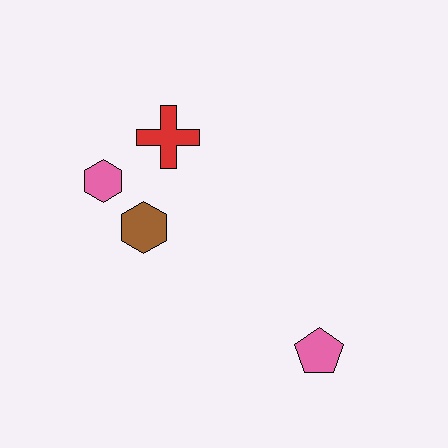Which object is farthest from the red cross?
The pink pentagon is farthest from the red cross.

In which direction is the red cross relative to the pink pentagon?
The red cross is above the pink pentagon.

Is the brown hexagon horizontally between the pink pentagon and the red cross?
No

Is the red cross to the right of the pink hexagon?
Yes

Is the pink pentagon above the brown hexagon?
No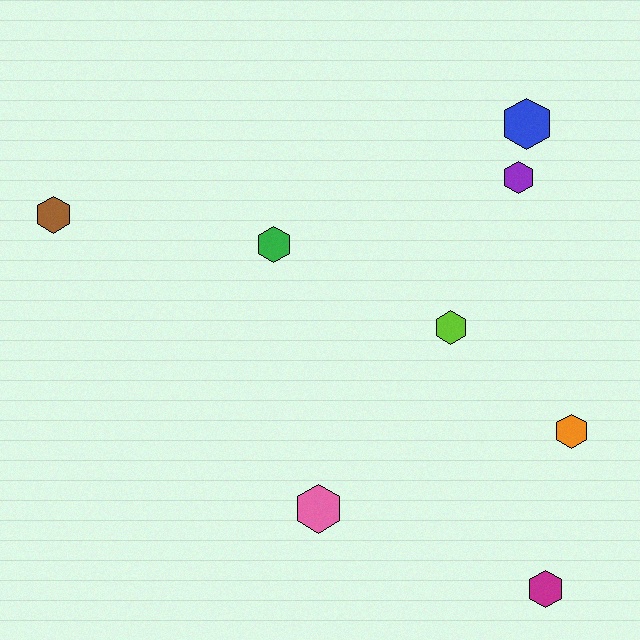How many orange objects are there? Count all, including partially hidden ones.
There is 1 orange object.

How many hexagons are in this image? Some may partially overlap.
There are 8 hexagons.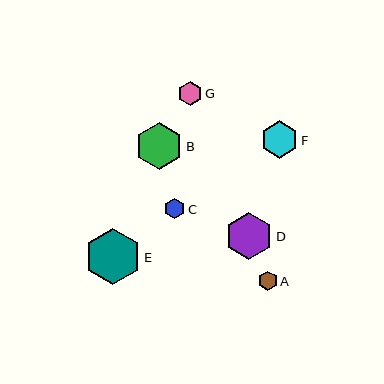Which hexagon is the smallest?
Hexagon A is the smallest with a size of approximately 19 pixels.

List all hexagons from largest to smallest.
From largest to smallest: E, D, B, F, G, C, A.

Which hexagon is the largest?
Hexagon E is the largest with a size of approximately 56 pixels.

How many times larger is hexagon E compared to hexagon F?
Hexagon E is approximately 1.5 times the size of hexagon F.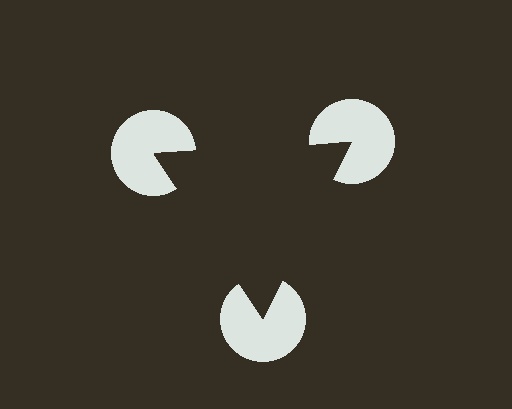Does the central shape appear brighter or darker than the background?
It typically appears slightly darker than the background, even though no actual brightness change is drawn.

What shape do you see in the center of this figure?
An illusory triangle — its edges are inferred from the aligned wedge cuts in the pac-man discs, not physically drawn.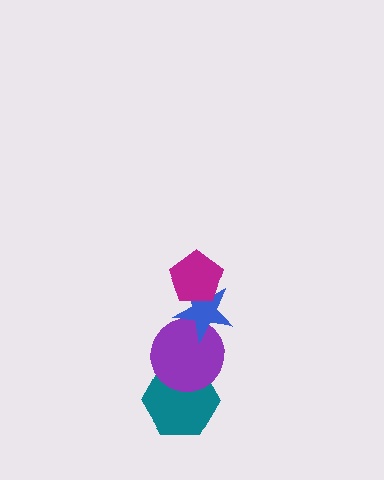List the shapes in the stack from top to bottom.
From top to bottom: the magenta pentagon, the blue star, the purple circle, the teal hexagon.